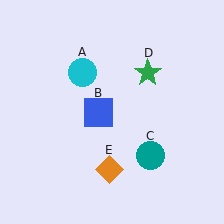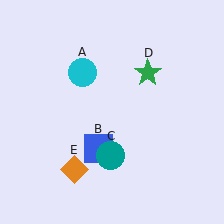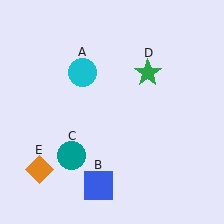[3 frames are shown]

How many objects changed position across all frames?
3 objects changed position: blue square (object B), teal circle (object C), orange diamond (object E).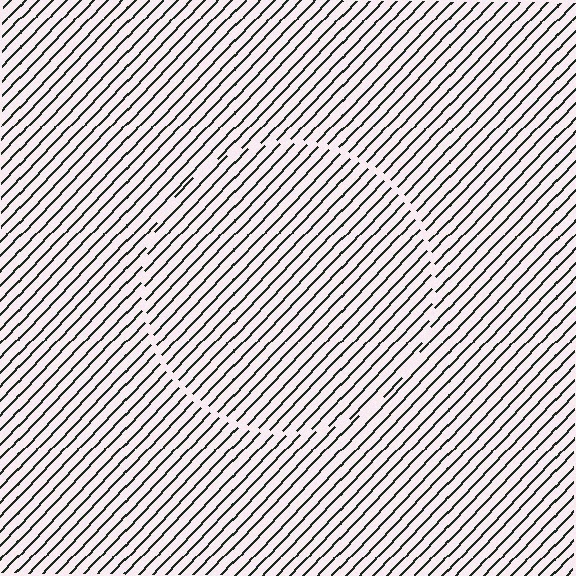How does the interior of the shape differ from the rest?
The interior of the shape contains the same grating, shifted by half a period — the contour is defined by the phase discontinuity where line-ends from the inner and outer gratings abut.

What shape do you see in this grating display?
An illusory circle. The interior of the shape contains the same grating, shifted by half a period — the contour is defined by the phase discontinuity where line-ends from the inner and outer gratings abut.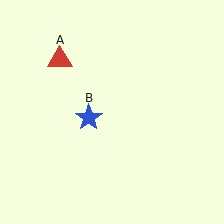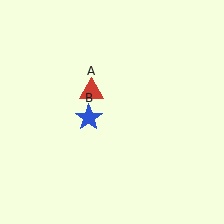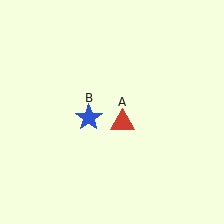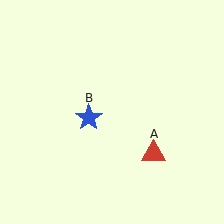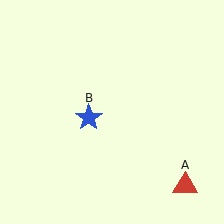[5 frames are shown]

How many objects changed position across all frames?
1 object changed position: red triangle (object A).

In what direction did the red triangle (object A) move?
The red triangle (object A) moved down and to the right.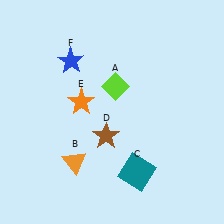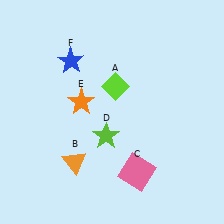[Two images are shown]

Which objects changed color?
C changed from teal to pink. D changed from brown to lime.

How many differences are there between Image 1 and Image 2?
There are 2 differences between the two images.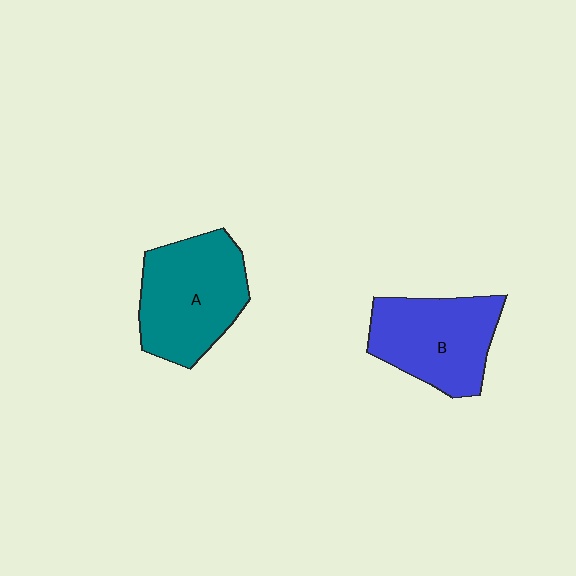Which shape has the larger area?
Shape A (teal).